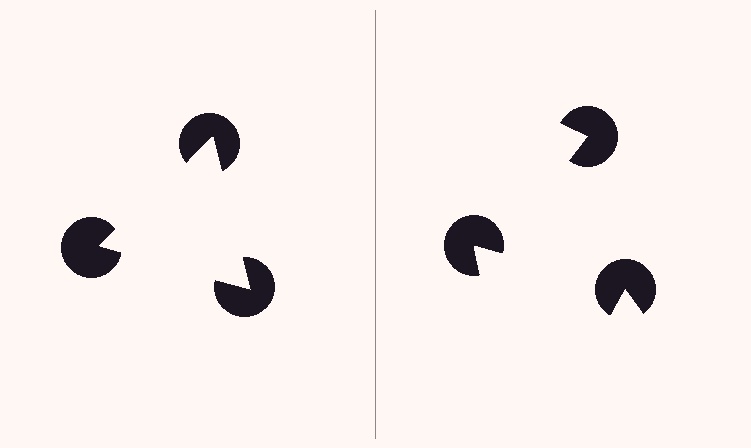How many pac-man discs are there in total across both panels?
6 — 3 on each side.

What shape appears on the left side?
An illusory triangle.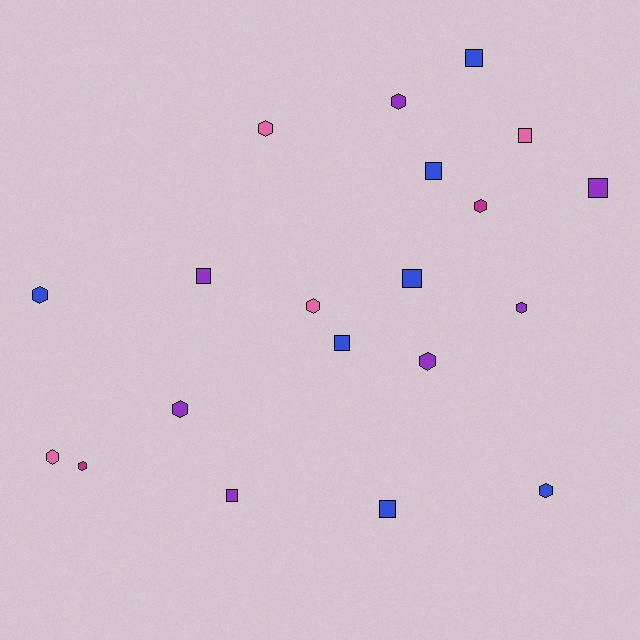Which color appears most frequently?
Purple, with 7 objects.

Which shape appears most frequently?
Hexagon, with 11 objects.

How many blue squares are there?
There are 5 blue squares.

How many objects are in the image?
There are 20 objects.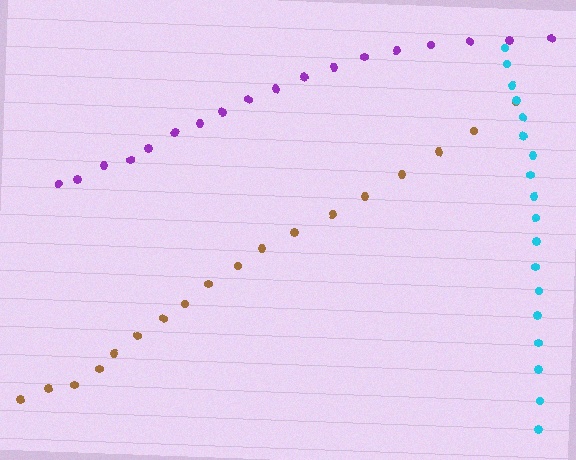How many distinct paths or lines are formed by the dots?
There are 3 distinct paths.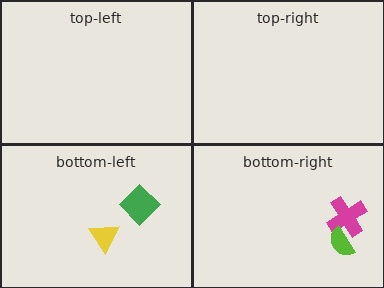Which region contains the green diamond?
The bottom-left region.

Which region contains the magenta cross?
The bottom-right region.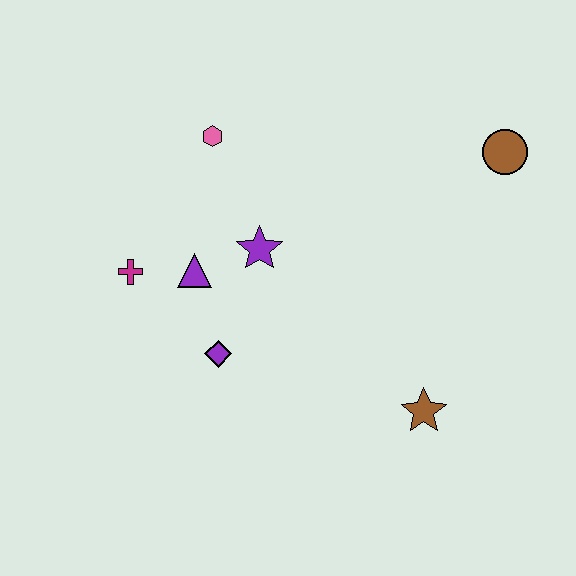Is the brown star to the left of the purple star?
No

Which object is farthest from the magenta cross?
The brown circle is farthest from the magenta cross.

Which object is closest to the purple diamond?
The purple triangle is closest to the purple diamond.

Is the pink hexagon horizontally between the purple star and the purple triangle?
Yes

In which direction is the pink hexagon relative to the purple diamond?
The pink hexagon is above the purple diamond.